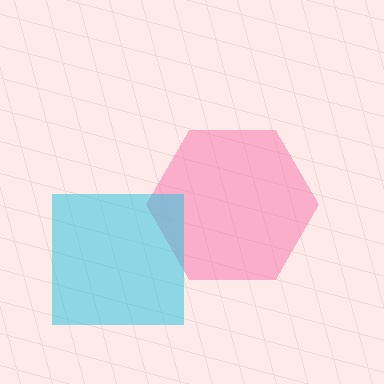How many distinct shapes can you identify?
There are 2 distinct shapes: a pink hexagon, a cyan square.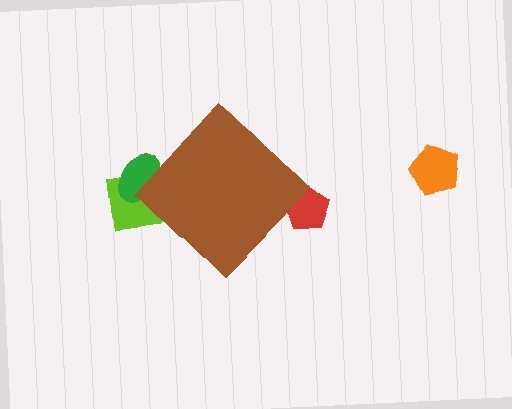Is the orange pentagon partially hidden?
No, the orange pentagon is fully visible.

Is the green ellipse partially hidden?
Yes, the green ellipse is partially hidden behind the brown diamond.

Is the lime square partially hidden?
Yes, the lime square is partially hidden behind the brown diamond.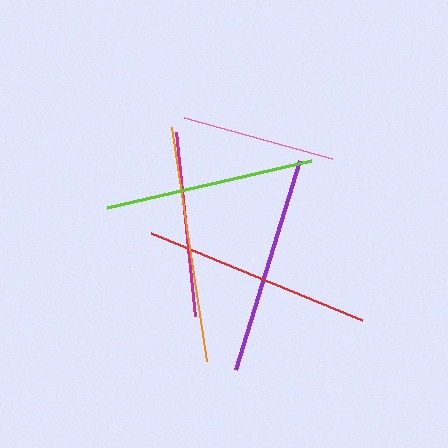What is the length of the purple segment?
The purple segment is approximately 218 pixels long.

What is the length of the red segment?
The red segment is approximately 228 pixels long.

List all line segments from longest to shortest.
From longest to shortest: orange, red, purple, lime, magenta, pink.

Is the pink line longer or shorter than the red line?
The red line is longer than the pink line.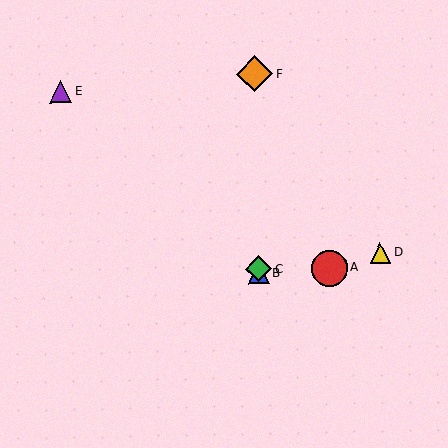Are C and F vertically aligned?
Yes, both are at x≈259.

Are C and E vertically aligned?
No, C is at x≈259 and E is at x≈61.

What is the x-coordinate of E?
Object E is at x≈61.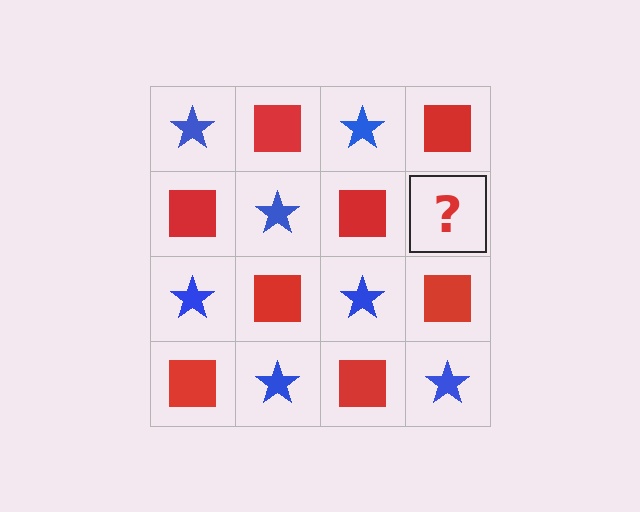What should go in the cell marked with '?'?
The missing cell should contain a blue star.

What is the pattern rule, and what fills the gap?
The rule is that it alternates blue star and red square in a checkerboard pattern. The gap should be filled with a blue star.